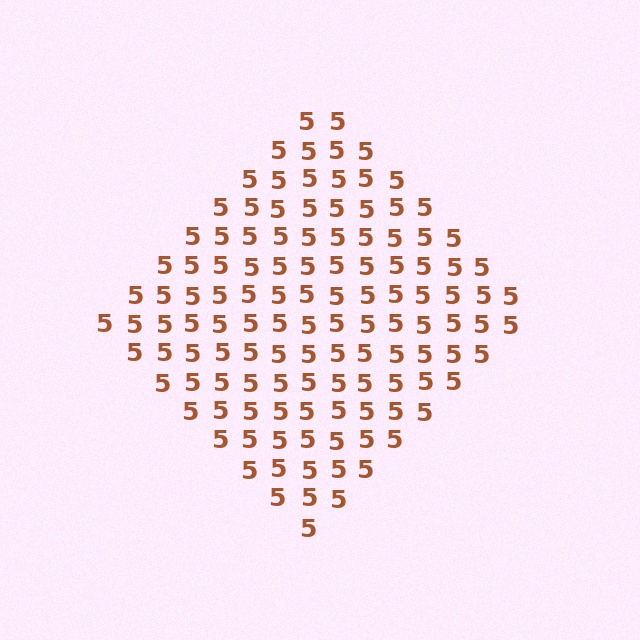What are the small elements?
The small elements are digit 5's.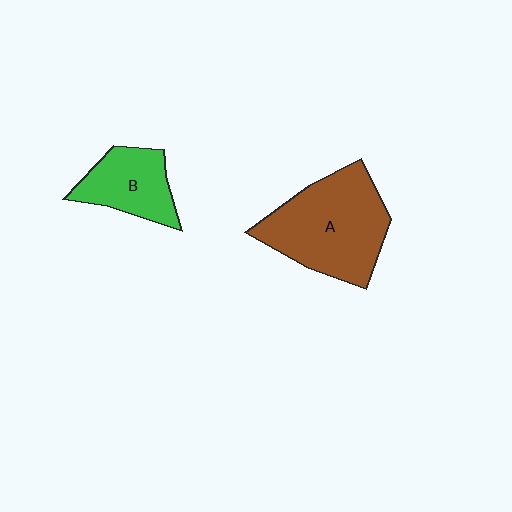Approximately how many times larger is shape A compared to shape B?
Approximately 1.8 times.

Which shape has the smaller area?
Shape B (green).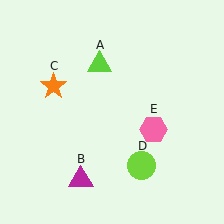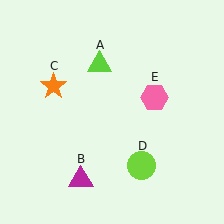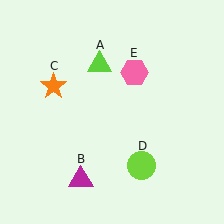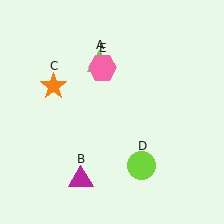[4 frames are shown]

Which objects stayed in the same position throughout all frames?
Lime triangle (object A) and magenta triangle (object B) and orange star (object C) and lime circle (object D) remained stationary.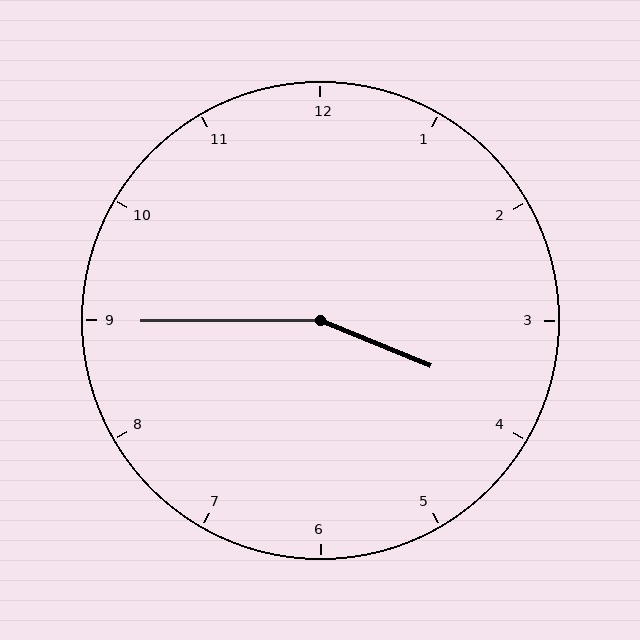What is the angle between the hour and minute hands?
Approximately 158 degrees.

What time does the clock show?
3:45.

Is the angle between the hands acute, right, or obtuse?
It is obtuse.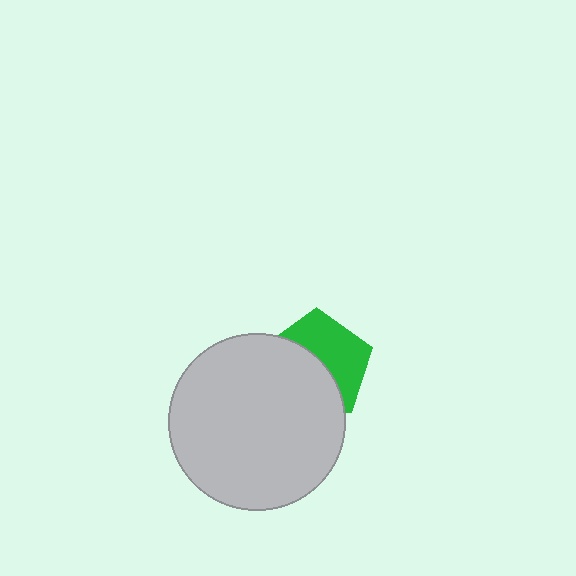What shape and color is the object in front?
The object in front is a light gray circle.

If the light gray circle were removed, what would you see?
You would see the complete green pentagon.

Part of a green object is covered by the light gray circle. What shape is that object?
It is a pentagon.